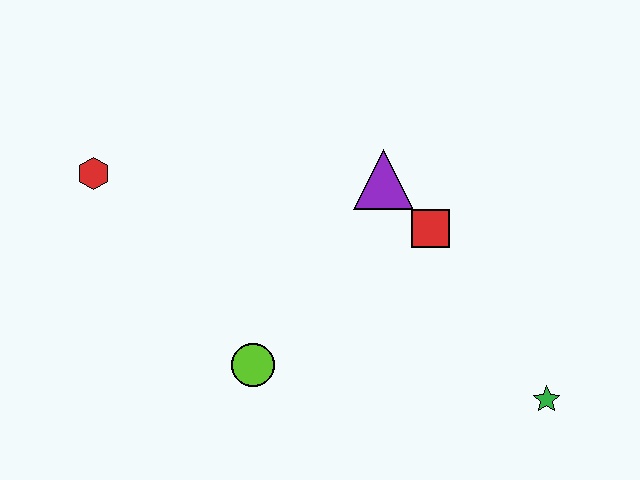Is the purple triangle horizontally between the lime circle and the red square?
Yes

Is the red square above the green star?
Yes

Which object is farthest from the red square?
The red hexagon is farthest from the red square.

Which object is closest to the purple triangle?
The red square is closest to the purple triangle.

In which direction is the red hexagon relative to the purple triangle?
The red hexagon is to the left of the purple triangle.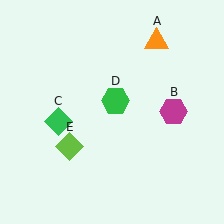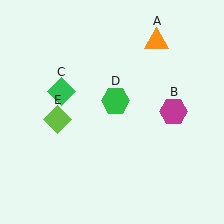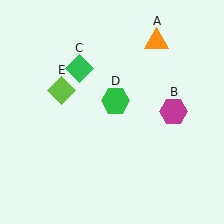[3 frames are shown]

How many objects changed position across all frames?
2 objects changed position: green diamond (object C), lime diamond (object E).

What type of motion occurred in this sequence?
The green diamond (object C), lime diamond (object E) rotated clockwise around the center of the scene.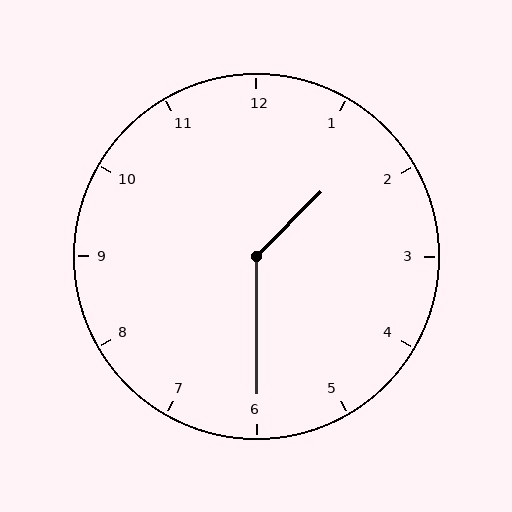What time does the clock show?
1:30.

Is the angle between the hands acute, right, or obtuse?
It is obtuse.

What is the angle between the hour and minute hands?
Approximately 135 degrees.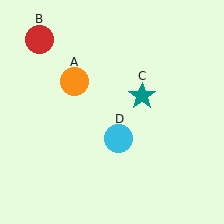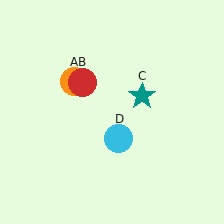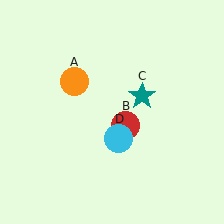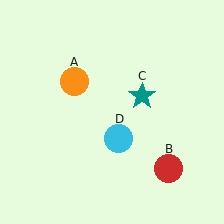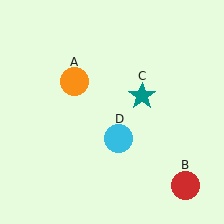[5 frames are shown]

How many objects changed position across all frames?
1 object changed position: red circle (object B).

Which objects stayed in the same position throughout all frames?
Orange circle (object A) and teal star (object C) and cyan circle (object D) remained stationary.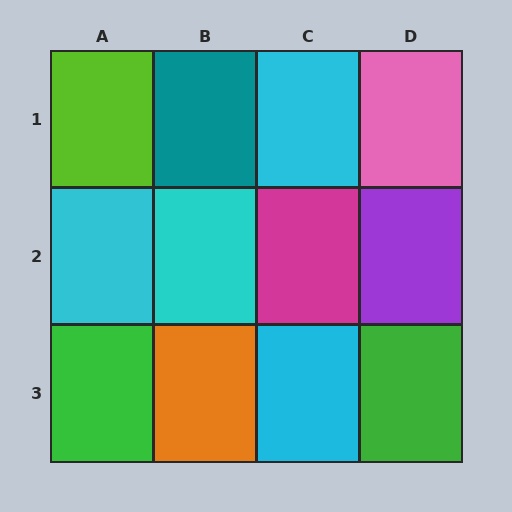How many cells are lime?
1 cell is lime.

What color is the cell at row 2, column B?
Cyan.